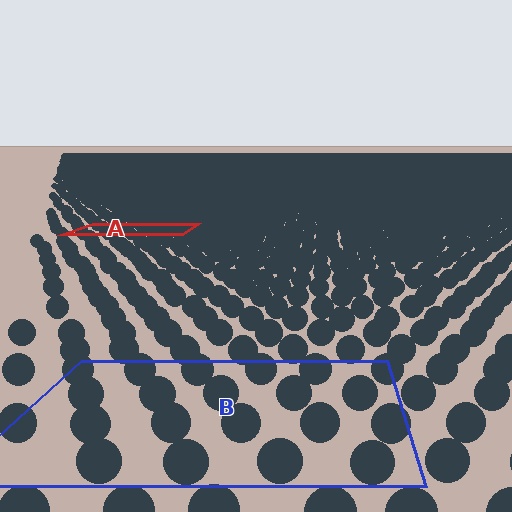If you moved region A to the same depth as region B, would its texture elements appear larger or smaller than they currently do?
They would appear larger. At a closer depth, the same texture elements are projected at a bigger on-screen size.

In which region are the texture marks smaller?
The texture marks are smaller in region A, because it is farther away.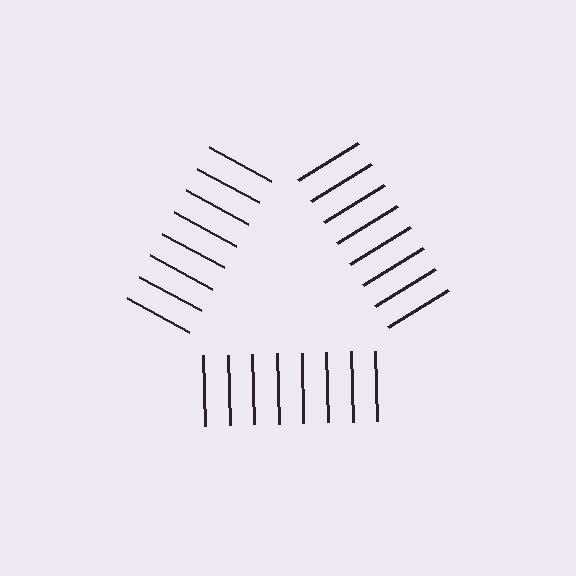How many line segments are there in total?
24 — 8 along each of the 3 edges.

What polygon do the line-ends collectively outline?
An illusory triangle — the line segments terminate on its edges but no continuous stroke is drawn.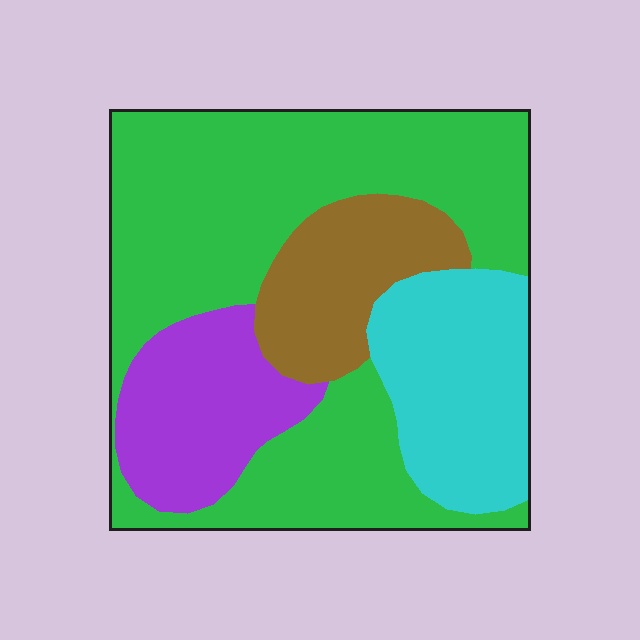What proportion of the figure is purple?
Purple takes up about one sixth (1/6) of the figure.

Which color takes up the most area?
Green, at roughly 50%.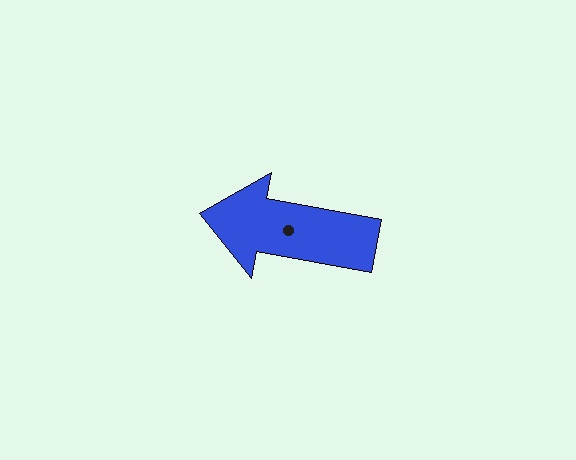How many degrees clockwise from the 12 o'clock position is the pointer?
Approximately 280 degrees.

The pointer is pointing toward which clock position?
Roughly 9 o'clock.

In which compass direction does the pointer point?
West.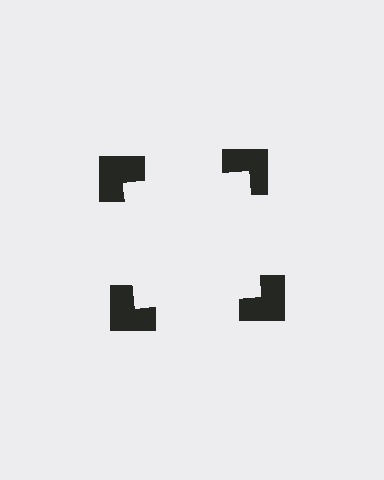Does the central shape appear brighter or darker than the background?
It typically appears slightly brighter than the background, even though no actual brightness change is drawn.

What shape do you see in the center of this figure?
An illusory square — its edges are inferred from the aligned wedge cuts in the notched squares, not physically drawn.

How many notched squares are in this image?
There are 4 — one at each vertex of the illusory square.